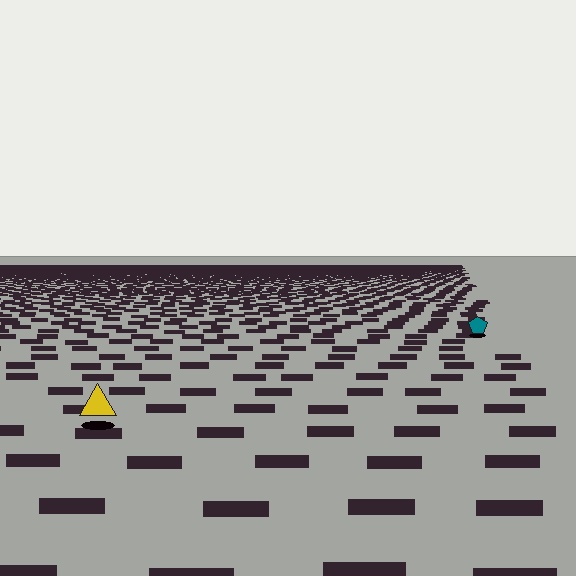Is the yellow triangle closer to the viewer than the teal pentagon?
Yes. The yellow triangle is closer — you can tell from the texture gradient: the ground texture is coarser near it.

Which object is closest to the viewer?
The yellow triangle is closest. The texture marks near it are larger and more spread out.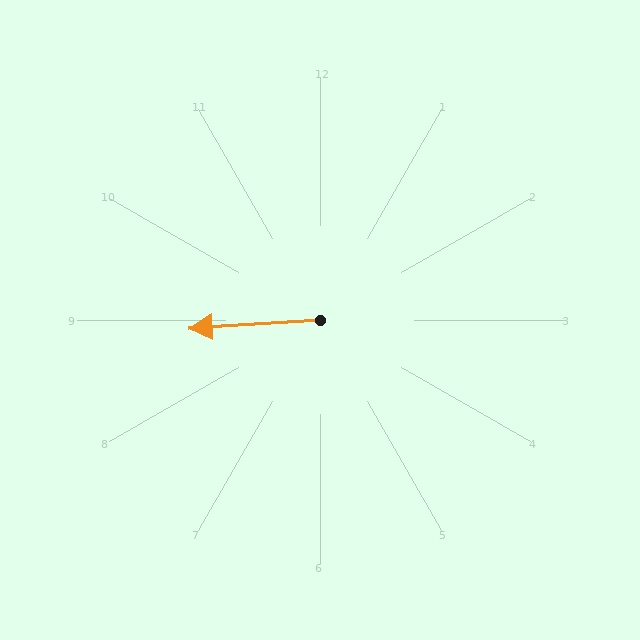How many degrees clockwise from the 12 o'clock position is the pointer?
Approximately 266 degrees.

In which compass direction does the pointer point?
West.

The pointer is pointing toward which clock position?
Roughly 9 o'clock.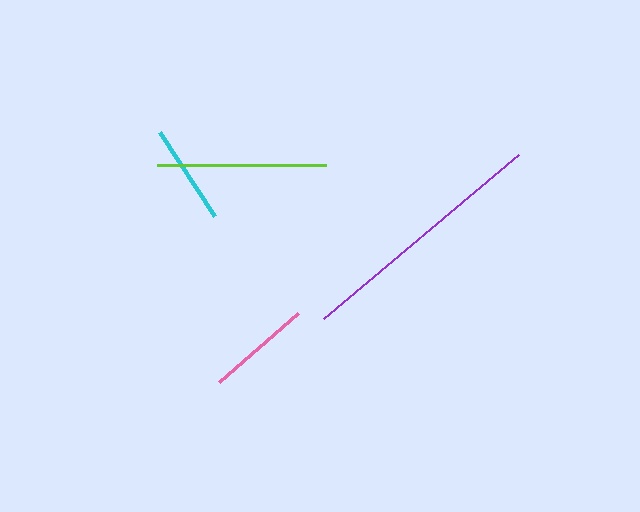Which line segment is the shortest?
The cyan line is the shortest at approximately 100 pixels.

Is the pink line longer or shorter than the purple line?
The purple line is longer than the pink line.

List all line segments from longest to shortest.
From longest to shortest: purple, lime, pink, cyan.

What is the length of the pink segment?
The pink segment is approximately 105 pixels long.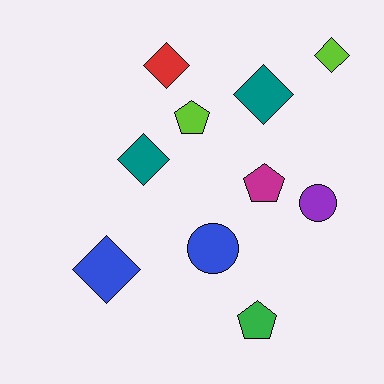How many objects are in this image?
There are 10 objects.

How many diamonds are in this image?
There are 5 diamonds.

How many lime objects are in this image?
There are 2 lime objects.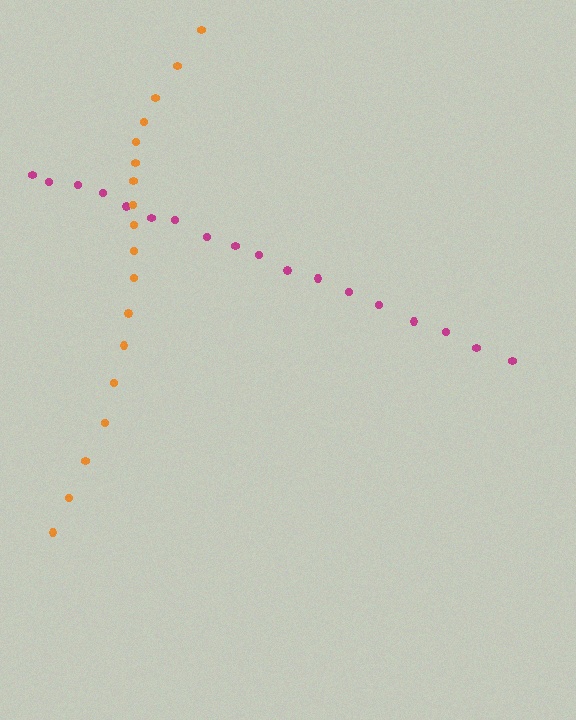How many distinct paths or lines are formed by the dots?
There are 2 distinct paths.